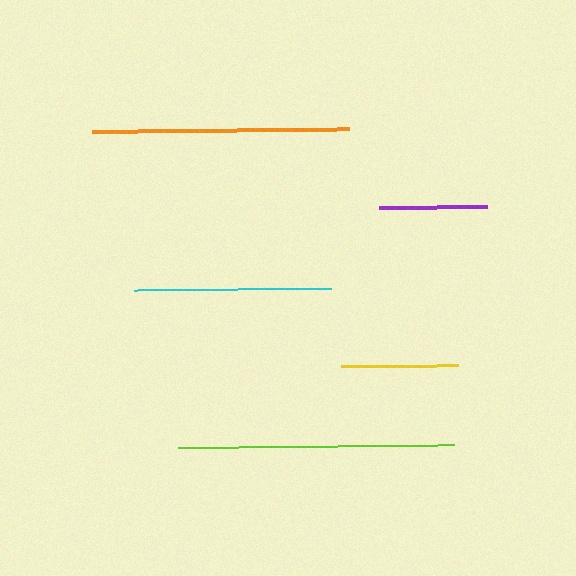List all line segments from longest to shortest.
From longest to shortest: lime, orange, cyan, yellow, purple.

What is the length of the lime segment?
The lime segment is approximately 276 pixels long.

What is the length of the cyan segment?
The cyan segment is approximately 197 pixels long.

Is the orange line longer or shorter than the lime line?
The lime line is longer than the orange line.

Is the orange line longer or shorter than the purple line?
The orange line is longer than the purple line.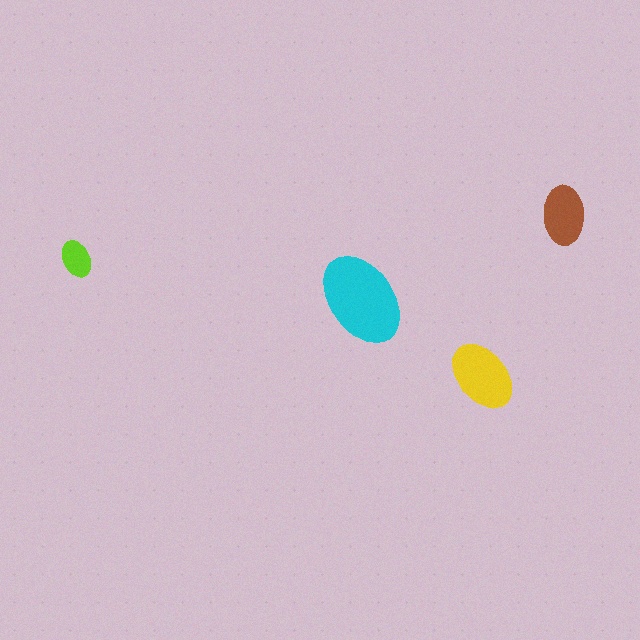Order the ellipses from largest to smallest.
the cyan one, the yellow one, the brown one, the lime one.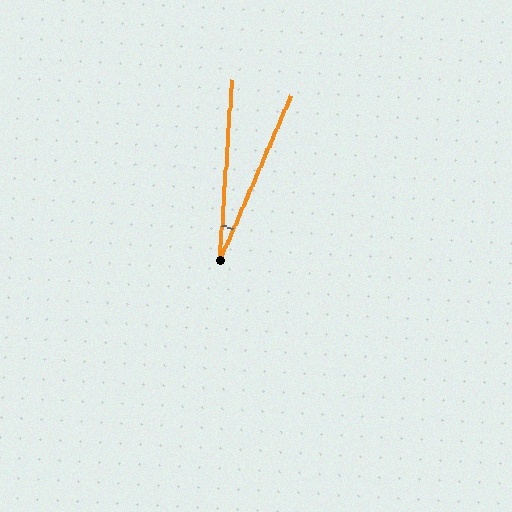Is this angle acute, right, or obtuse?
It is acute.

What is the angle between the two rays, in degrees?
Approximately 19 degrees.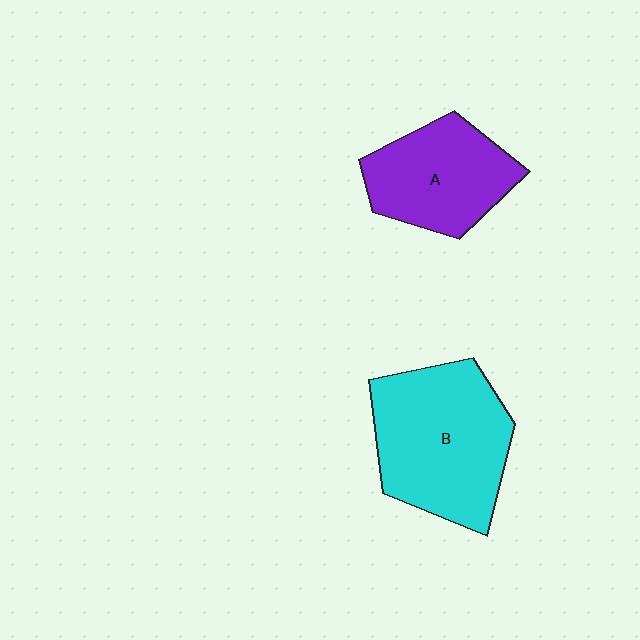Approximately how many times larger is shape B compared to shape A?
Approximately 1.4 times.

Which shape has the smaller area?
Shape A (purple).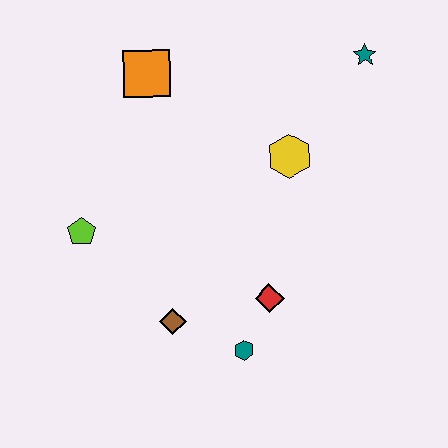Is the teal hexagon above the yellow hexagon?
No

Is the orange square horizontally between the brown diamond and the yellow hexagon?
No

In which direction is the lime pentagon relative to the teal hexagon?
The lime pentagon is to the left of the teal hexagon.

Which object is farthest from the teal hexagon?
The teal star is farthest from the teal hexagon.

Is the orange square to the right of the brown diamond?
No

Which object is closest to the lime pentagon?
The brown diamond is closest to the lime pentagon.